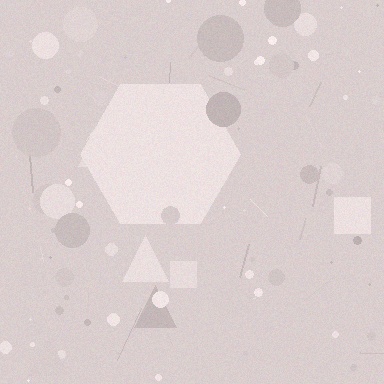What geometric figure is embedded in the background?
A hexagon is embedded in the background.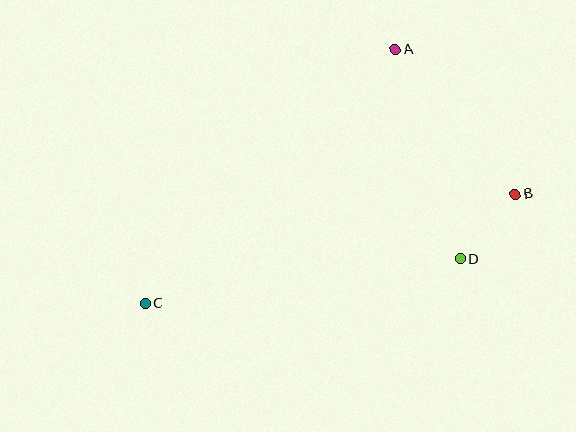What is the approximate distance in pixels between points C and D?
The distance between C and D is approximately 318 pixels.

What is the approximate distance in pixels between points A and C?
The distance between A and C is approximately 356 pixels.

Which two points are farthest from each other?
Points B and C are farthest from each other.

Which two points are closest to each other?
Points B and D are closest to each other.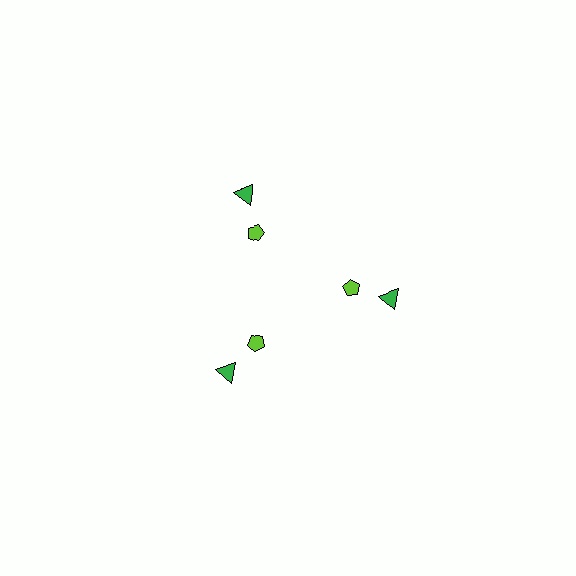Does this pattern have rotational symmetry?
Yes, this pattern has 3-fold rotational symmetry. It looks the same after rotating 120 degrees around the center.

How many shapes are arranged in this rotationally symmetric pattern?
There are 6 shapes, arranged in 3 groups of 2.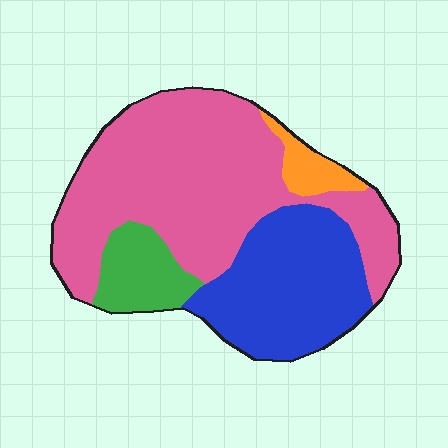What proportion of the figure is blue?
Blue takes up about one third (1/3) of the figure.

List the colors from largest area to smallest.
From largest to smallest: pink, blue, green, orange.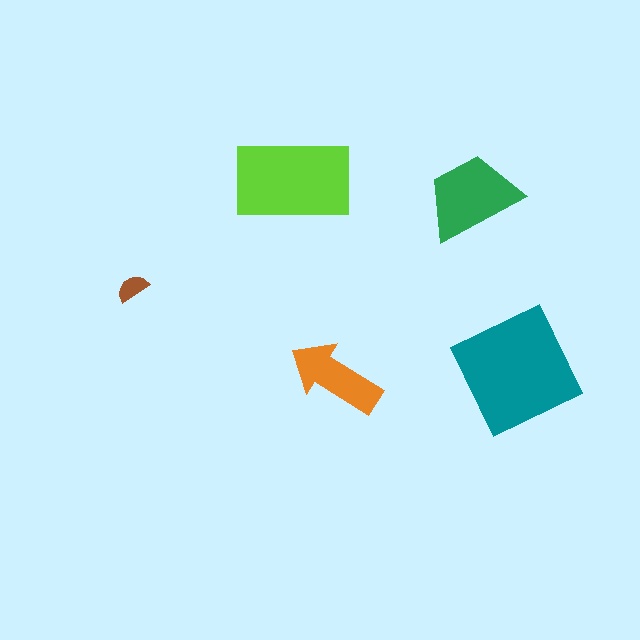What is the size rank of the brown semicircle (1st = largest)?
5th.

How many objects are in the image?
There are 5 objects in the image.